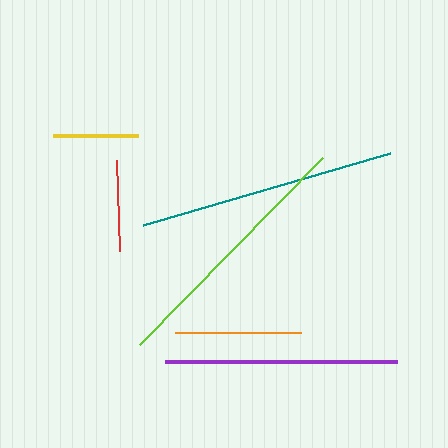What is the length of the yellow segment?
The yellow segment is approximately 85 pixels long.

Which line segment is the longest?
The lime line is the longest at approximately 262 pixels.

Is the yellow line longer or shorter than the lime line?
The lime line is longer than the yellow line.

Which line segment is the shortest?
The yellow line is the shortest at approximately 85 pixels.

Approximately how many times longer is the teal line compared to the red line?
The teal line is approximately 2.8 times the length of the red line.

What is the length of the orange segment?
The orange segment is approximately 126 pixels long.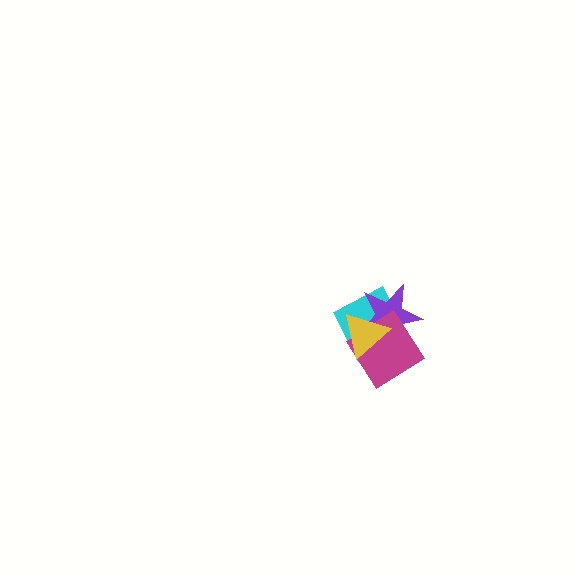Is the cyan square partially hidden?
Yes, it is partially covered by another shape.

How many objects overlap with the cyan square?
3 objects overlap with the cyan square.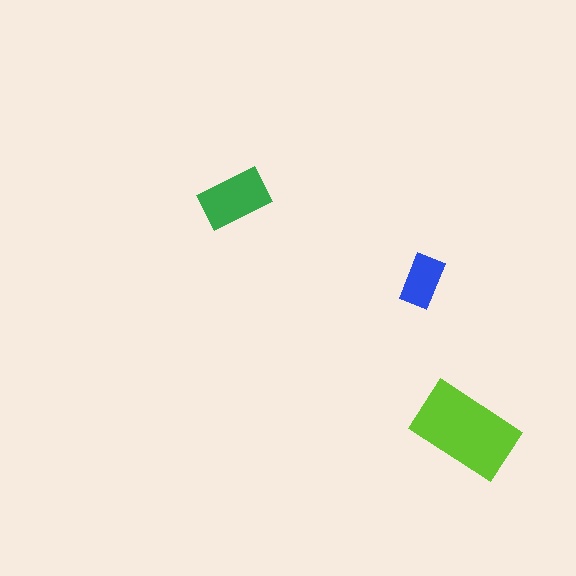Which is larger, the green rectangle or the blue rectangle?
The green one.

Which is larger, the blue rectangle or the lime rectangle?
The lime one.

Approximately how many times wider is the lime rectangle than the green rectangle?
About 1.5 times wider.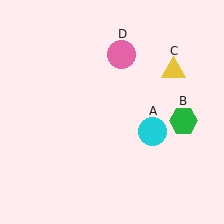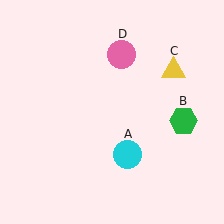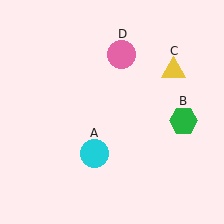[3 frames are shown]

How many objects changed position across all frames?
1 object changed position: cyan circle (object A).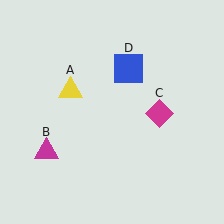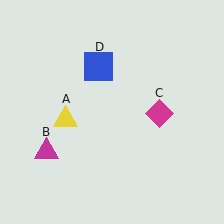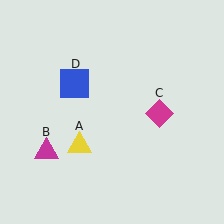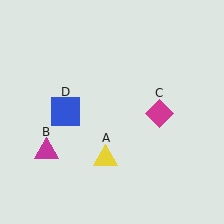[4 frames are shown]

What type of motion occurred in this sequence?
The yellow triangle (object A), blue square (object D) rotated counterclockwise around the center of the scene.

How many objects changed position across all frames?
2 objects changed position: yellow triangle (object A), blue square (object D).